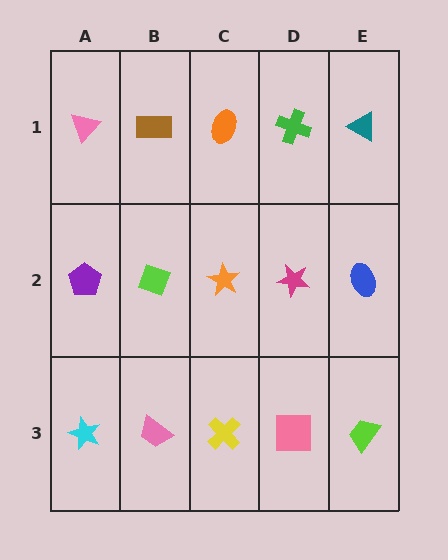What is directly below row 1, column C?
An orange star.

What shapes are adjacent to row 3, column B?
A lime diamond (row 2, column B), a cyan star (row 3, column A), a yellow cross (row 3, column C).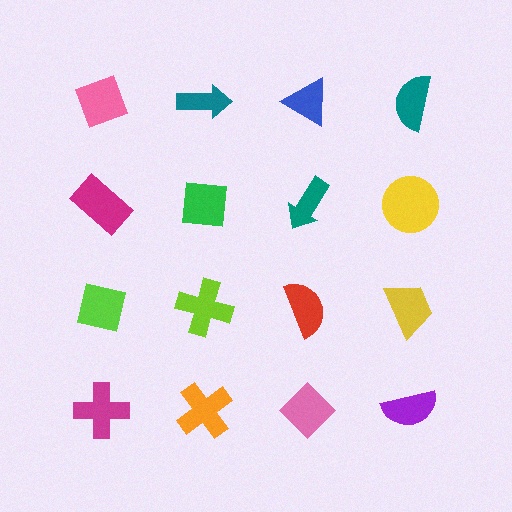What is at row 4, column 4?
A purple semicircle.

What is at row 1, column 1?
A pink diamond.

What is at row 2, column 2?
A green square.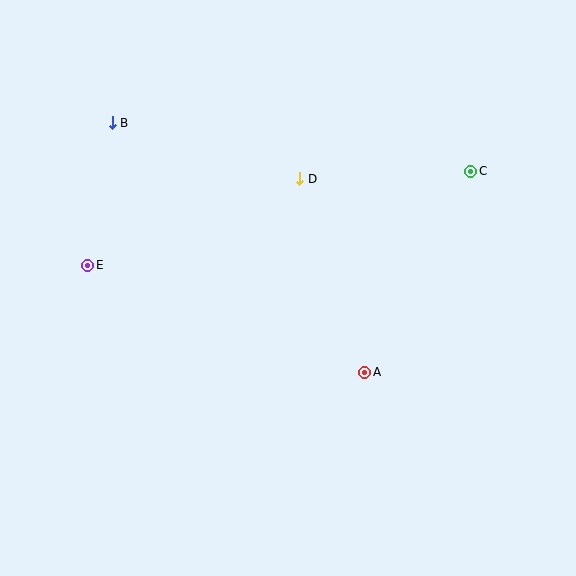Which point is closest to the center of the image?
Point D at (300, 179) is closest to the center.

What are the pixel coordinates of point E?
Point E is at (88, 265).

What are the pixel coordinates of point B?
Point B is at (112, 123).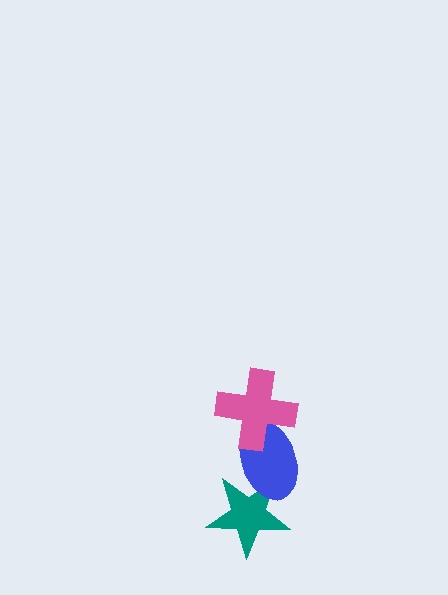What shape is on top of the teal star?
The blue ellipse is on top of the teal star.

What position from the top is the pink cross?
The pink cross is 1st from the top.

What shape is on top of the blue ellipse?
The pink cross is on top of the blue ellipse.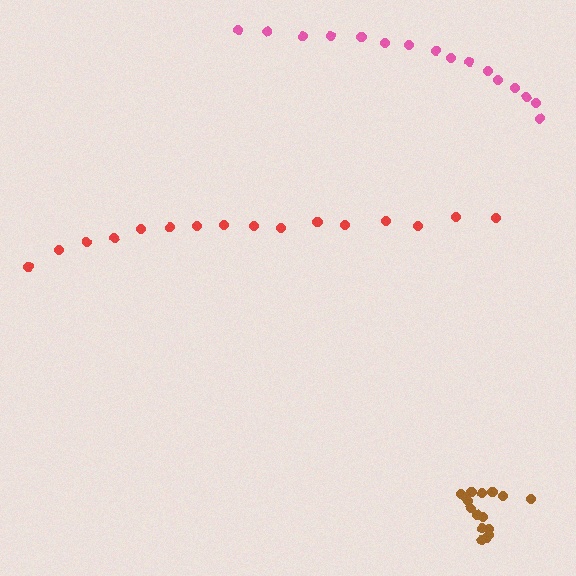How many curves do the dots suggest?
There are 3 distinct paths.